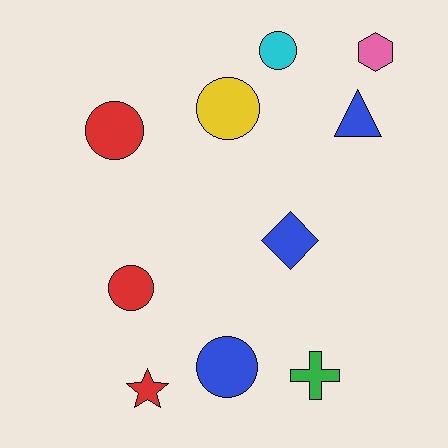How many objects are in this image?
There are 10 objects.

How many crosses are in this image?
There is 1 cross.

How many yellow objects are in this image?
There is 1 yellow object.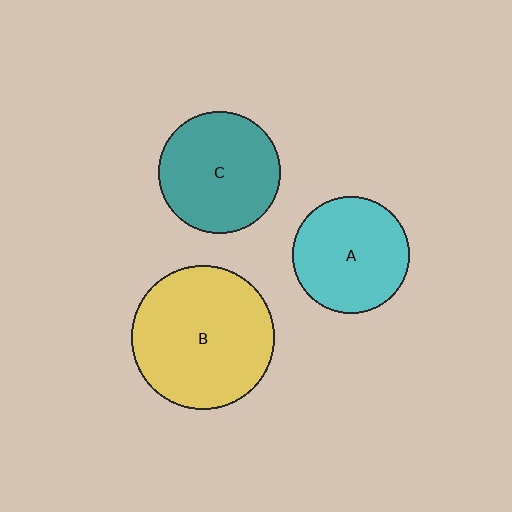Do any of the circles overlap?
No, none of the circles overlap.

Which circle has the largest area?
Circle B (yellow).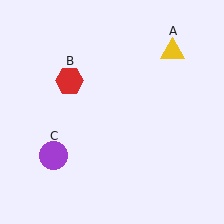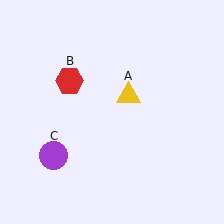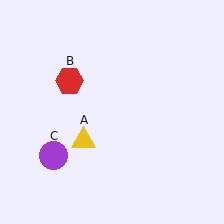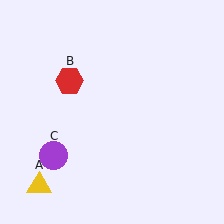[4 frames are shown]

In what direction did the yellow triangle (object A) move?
The yellow triangle (object A) moved down and to the left.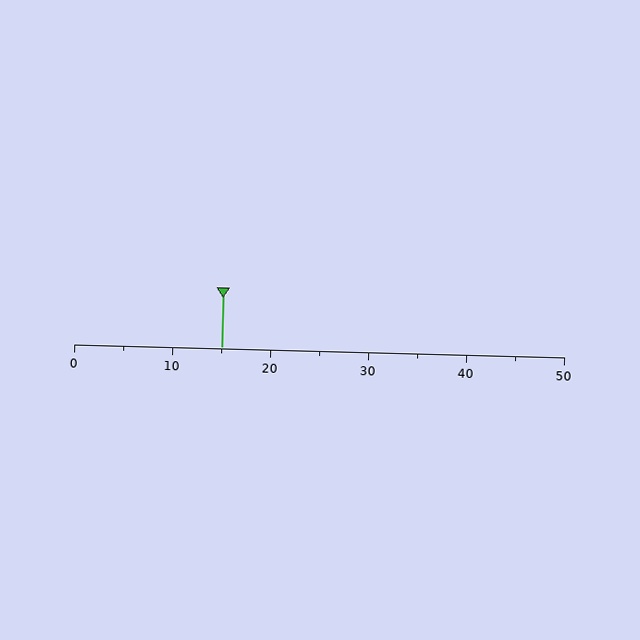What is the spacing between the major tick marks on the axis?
The major ticks are spaced 10 apart.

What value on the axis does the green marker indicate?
The marker indicates approximately 15.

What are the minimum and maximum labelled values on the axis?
The axis runs from 0 to 50.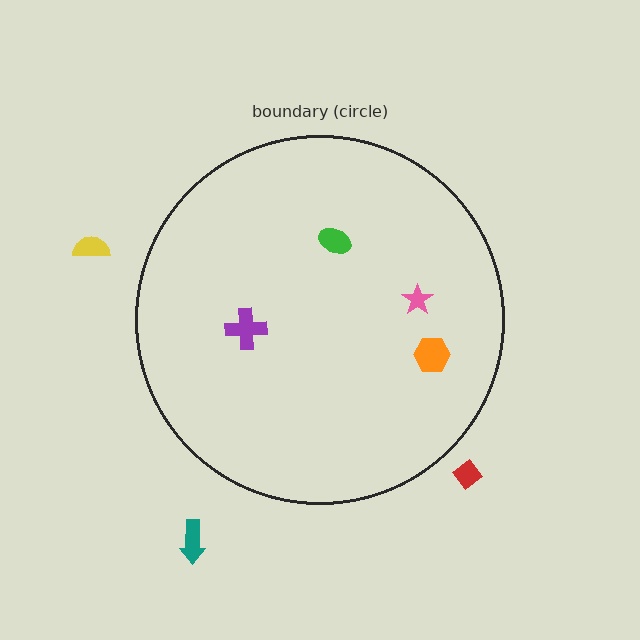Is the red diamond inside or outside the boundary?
Outside.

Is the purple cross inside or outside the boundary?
Inside.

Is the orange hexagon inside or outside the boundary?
Inside.